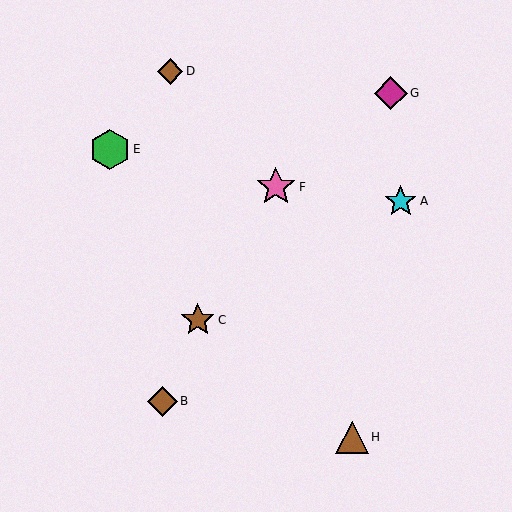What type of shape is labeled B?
Shape B is a brown diamond.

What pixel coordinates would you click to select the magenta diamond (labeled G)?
Click at (391, 93) to select the magenta diamond G.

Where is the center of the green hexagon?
The center of the green hexagon is at (110, 149).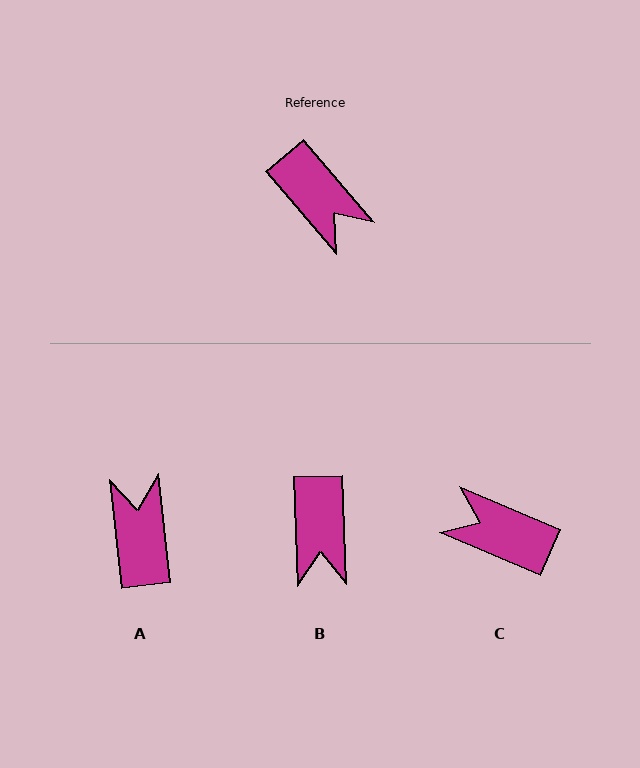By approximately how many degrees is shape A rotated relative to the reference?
Approximately 146 degrees counter-clockwise.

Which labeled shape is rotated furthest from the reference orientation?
C, about 154 degrees away.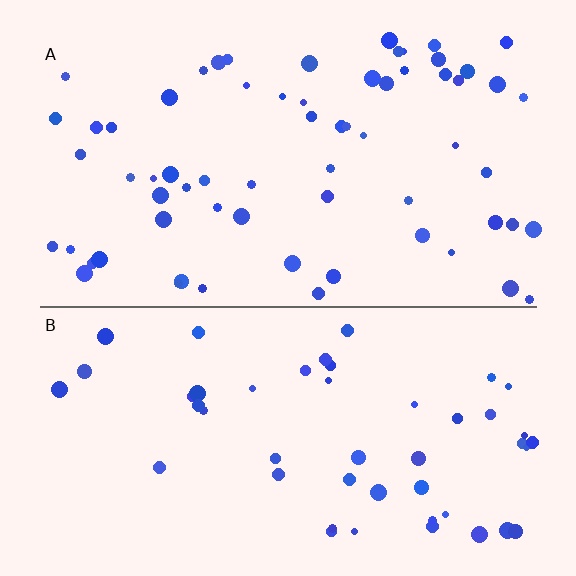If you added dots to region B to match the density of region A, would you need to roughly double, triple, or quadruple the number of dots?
Approximately double.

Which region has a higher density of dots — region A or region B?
A (the top).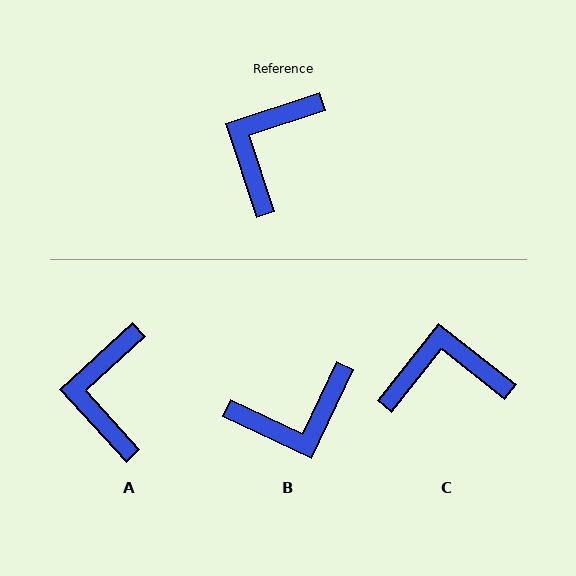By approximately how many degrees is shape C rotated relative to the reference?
Approximately 57 degrees clockwise.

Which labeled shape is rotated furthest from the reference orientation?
B, about 136 degrees away.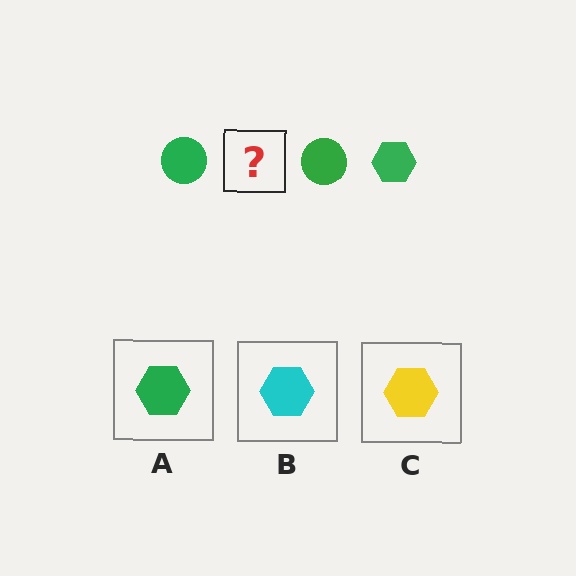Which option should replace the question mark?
Option A.